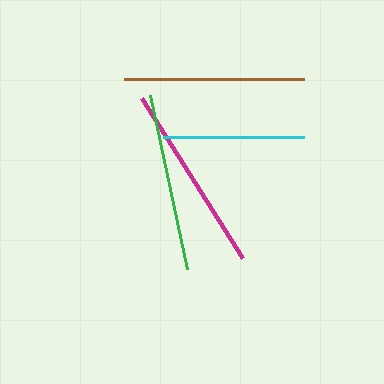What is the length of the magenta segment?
The magenta segment is approximately 189 pixels long.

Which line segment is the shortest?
The cyan line is the shortest at approximately 141 pixels.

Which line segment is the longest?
The magenta line is the longest at approximately 189 pixels.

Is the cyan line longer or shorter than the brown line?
The brown line is longer than the cyan line.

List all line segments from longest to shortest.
From longest to shortest: magenta, brown, green, cyan.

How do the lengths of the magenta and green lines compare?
The magenta and green lines are approximately the same length.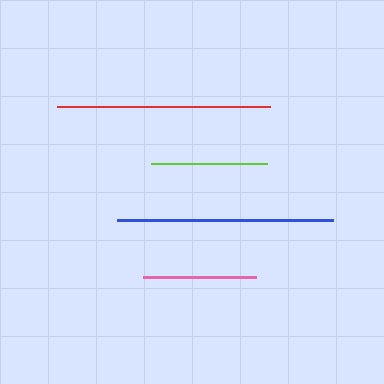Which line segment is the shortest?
The pink line is the shortest at approximately 112 pixels.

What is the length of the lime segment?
The lime segment is approximately 116 pixels long.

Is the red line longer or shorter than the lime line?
The red line is longer than the lime line.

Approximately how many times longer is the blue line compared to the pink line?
The blue line is approximately 1.9 times the length of the pink line.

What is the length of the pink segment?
The pink segment is approximately 112 pixels long.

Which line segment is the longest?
The blue line is the longest at approximately 216 pixels.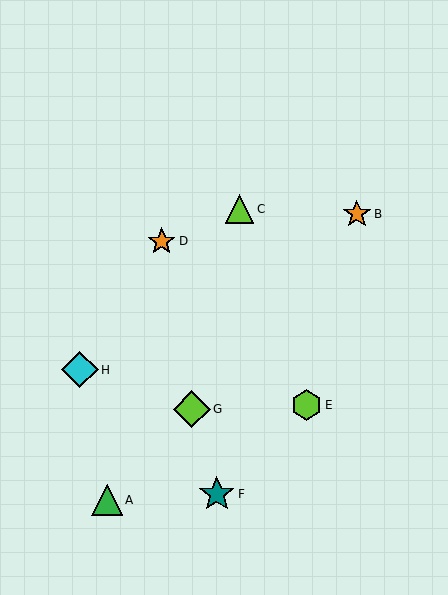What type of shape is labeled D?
Shape D is an orange star.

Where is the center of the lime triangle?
The center of the lime triangle is at (240, 209).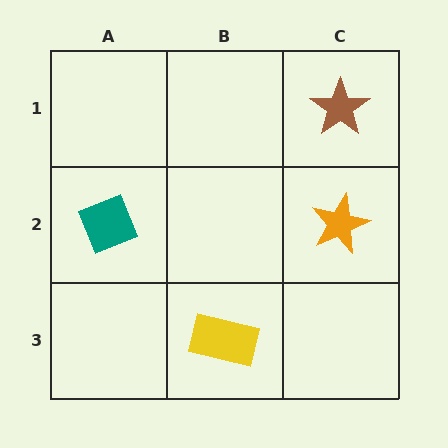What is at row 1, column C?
A brown star.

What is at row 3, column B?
A yellow rectangle.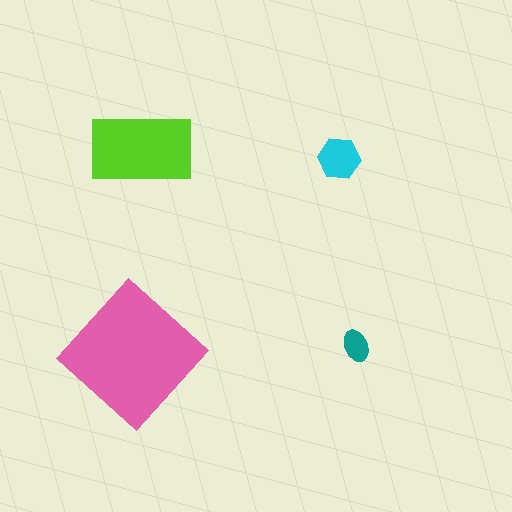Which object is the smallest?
The teal ellipse.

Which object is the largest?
The pink diamond.